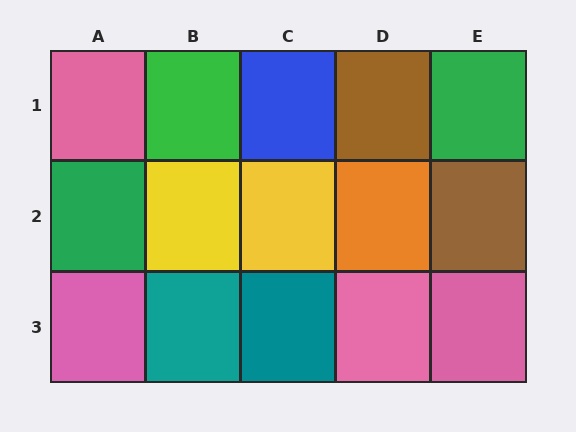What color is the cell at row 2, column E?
Brown.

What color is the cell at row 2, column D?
Orange.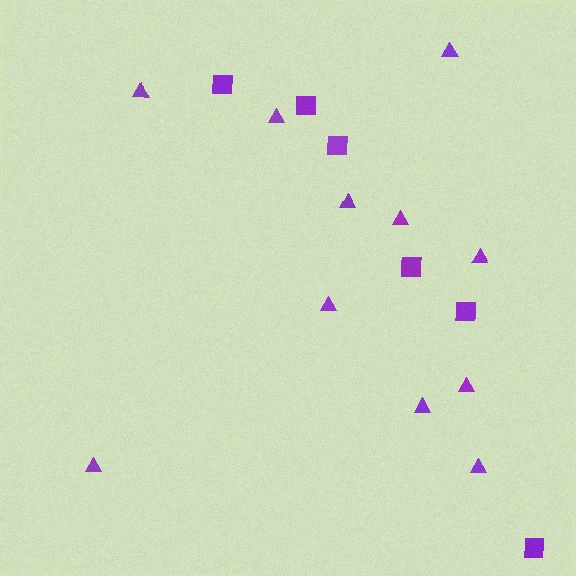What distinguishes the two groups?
There are 2 groups: one group of squares (6) and one group of triangles (11).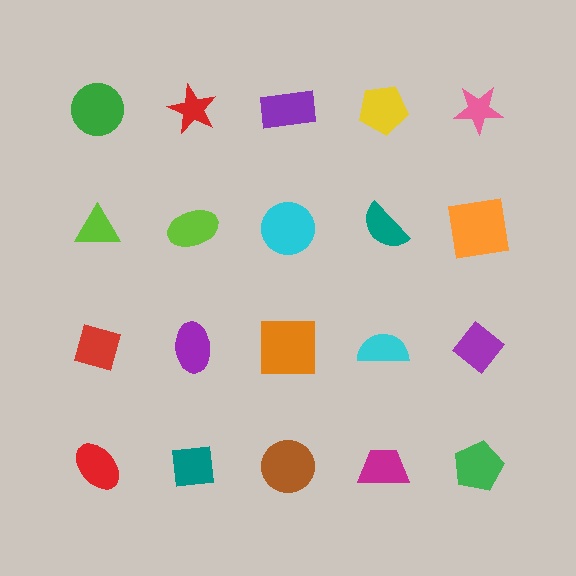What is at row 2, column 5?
An orange square.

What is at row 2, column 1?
A lime triangle.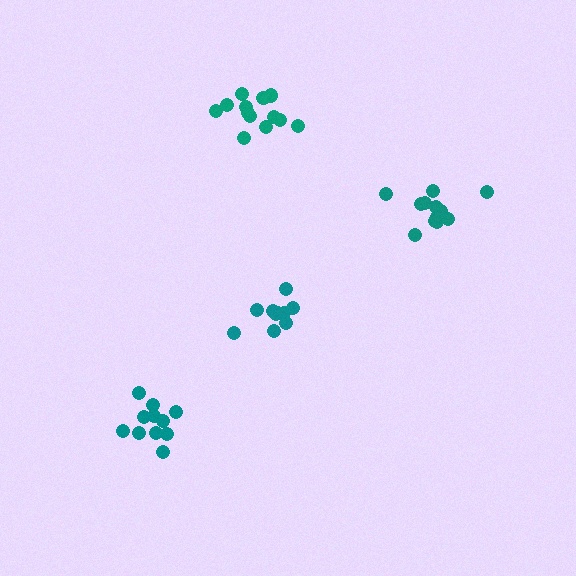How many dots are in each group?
Group 1: 13 dots, Group 2: 11 dots, Group 3: 10 dots, Group 4: 13 dots (47 total).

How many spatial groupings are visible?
There are 4 spatial groupings.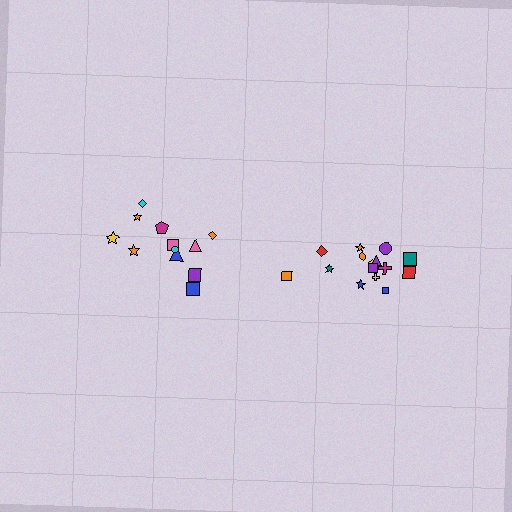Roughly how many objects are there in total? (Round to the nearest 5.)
Roughly 25 objects in total.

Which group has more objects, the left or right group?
The right group.